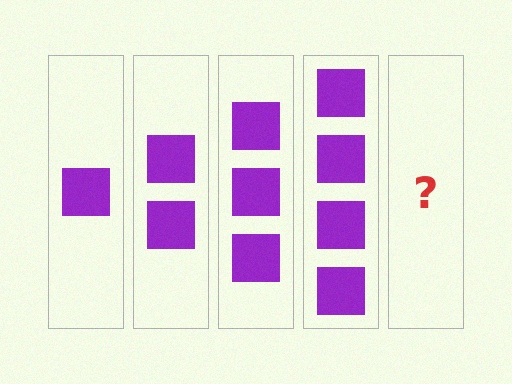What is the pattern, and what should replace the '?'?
The pattern is that each step adds one more square. The '?' should be 5 squares.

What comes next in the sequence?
The next element should be 5 squares.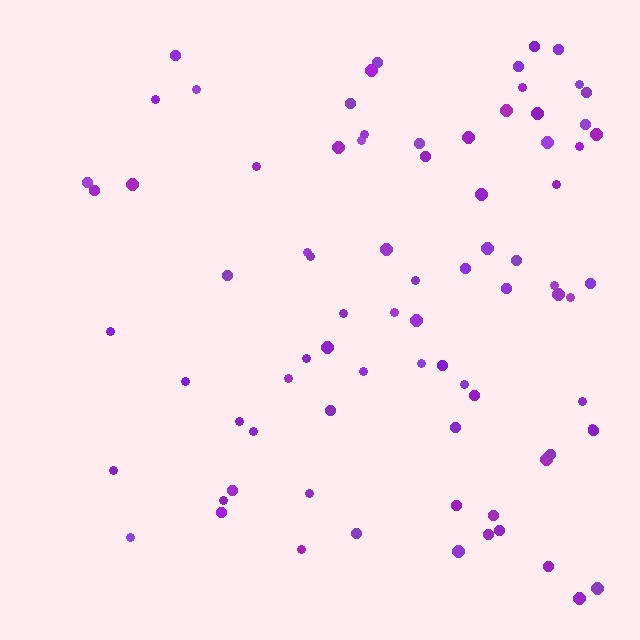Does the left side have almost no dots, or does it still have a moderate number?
Still a moderate number, just noticeably fewer than the right.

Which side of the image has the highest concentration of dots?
The right.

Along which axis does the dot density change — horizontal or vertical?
Horizontal.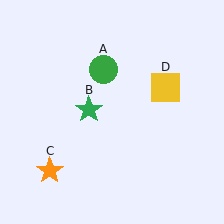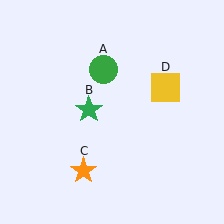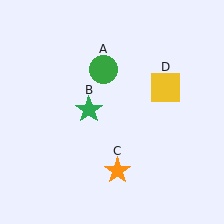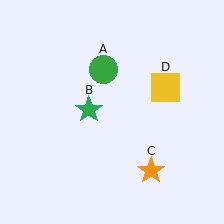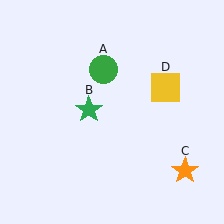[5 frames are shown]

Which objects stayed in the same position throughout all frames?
Green circle (object A) and green star (object B) and yellow square (object D) remained stationary.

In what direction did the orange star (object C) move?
The orange star (object C) moved right.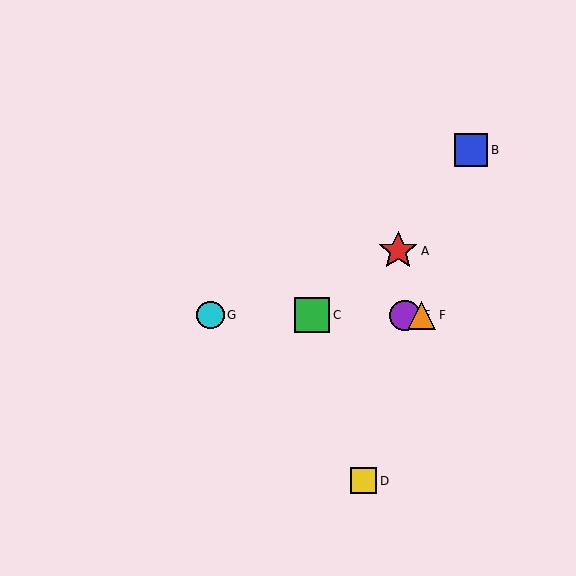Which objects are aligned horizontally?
Objects C, E, F, G are aligned horizontally.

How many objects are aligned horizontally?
4 objects (C, E, F, G) are aligned horizontally.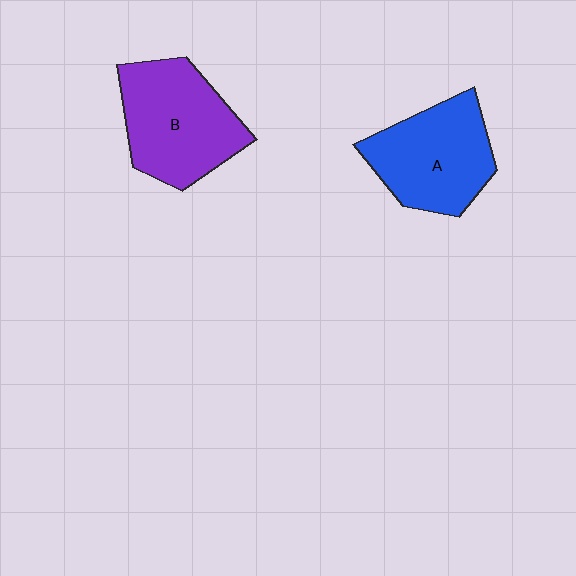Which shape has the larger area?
Shape B (purple).